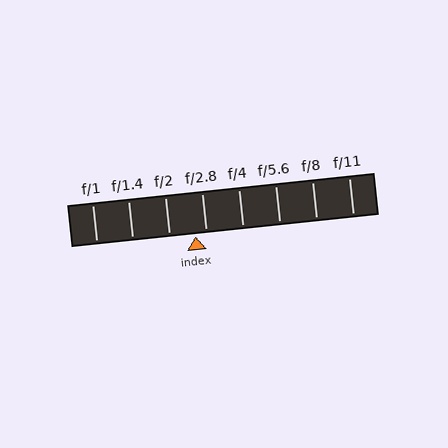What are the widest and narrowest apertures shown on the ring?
The widest aperture shown is f/1 and the narrowest is f/11.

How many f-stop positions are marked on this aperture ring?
There are 8 f-stop positions marked.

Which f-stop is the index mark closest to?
The index mark is closest to f/2.8.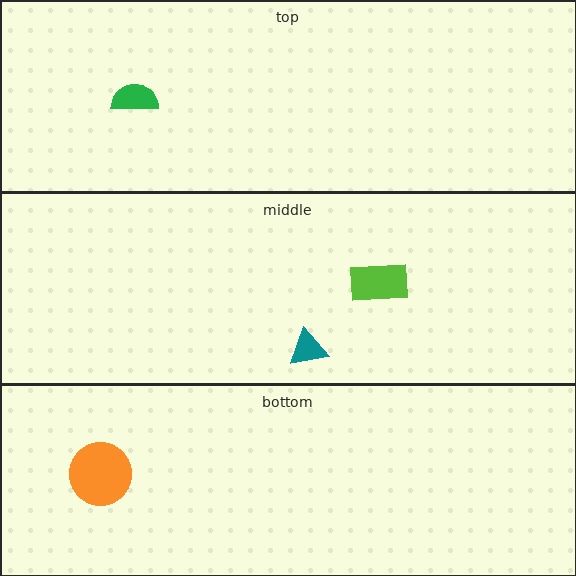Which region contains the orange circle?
The bottom region.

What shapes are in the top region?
The green semicircle.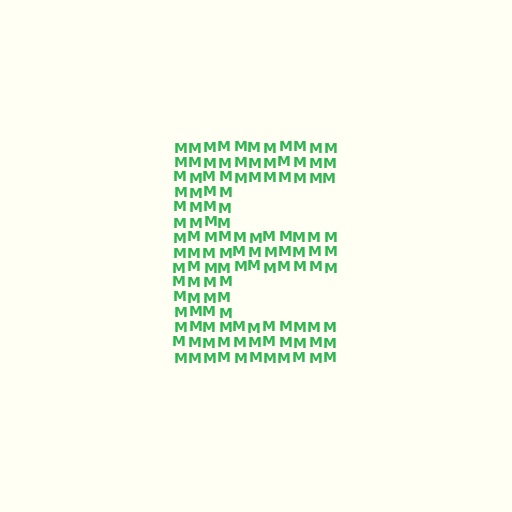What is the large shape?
The large shape is the letter E.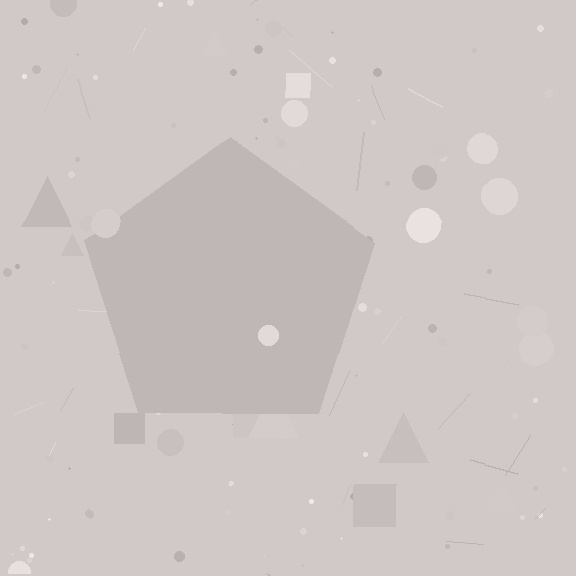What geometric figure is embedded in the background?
A pentagon is embedded in the background.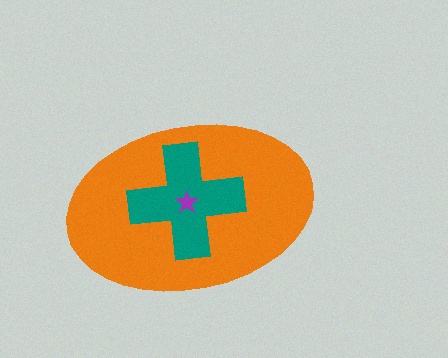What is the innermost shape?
The purple star.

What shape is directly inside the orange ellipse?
The teal cross.